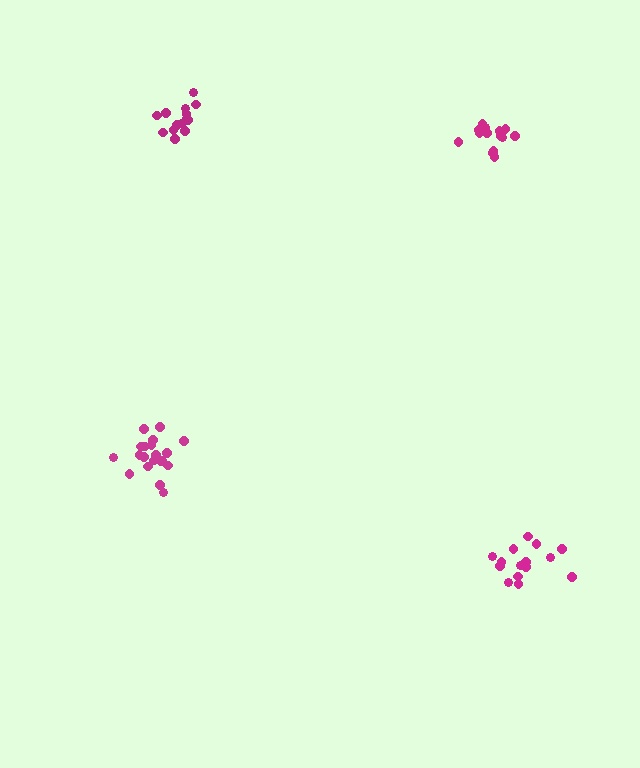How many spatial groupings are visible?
There are 4 spatial groupings.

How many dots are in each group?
Group 1: 20 dots, Group 2: 15 dots, Group 3: 14 dots, Group 4: 14 dots (63 total).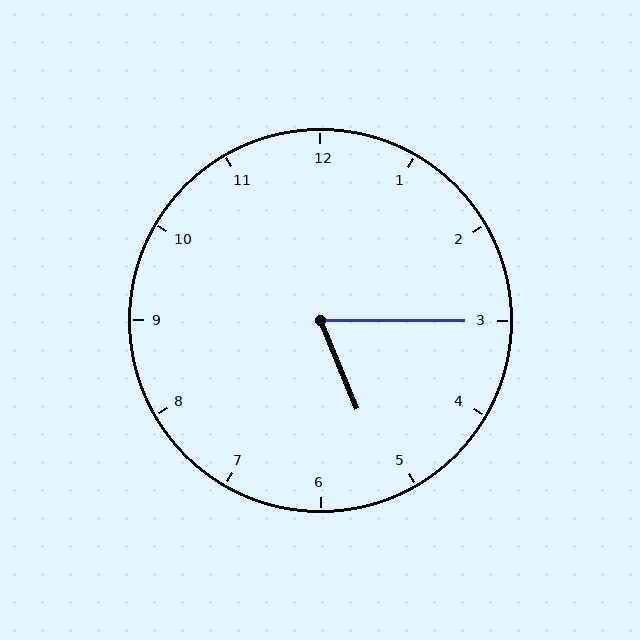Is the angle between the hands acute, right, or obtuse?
It is acute.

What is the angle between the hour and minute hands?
Approximately 68 degrees.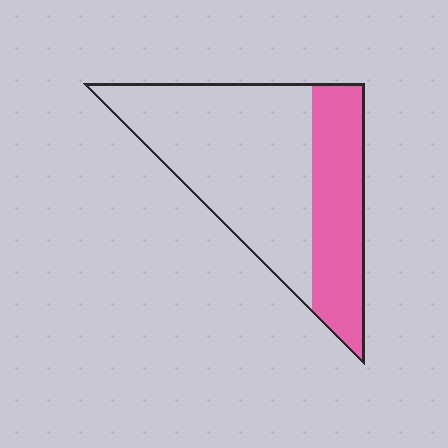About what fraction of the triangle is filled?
About one third (1/3).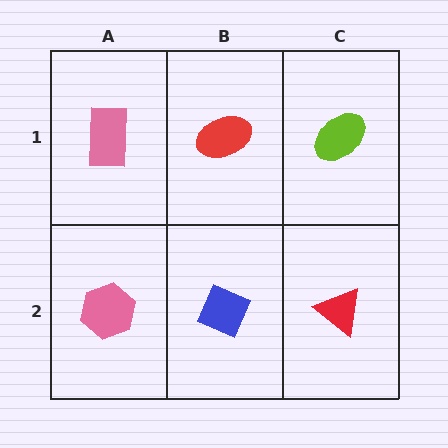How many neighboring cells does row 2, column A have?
2.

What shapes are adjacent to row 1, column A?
A pink hexagon (row 2, column A), a red ellipse (row 1, column B).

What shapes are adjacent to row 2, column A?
A pink rectangle (row 1, column A), a blue diamond (row 2, column B).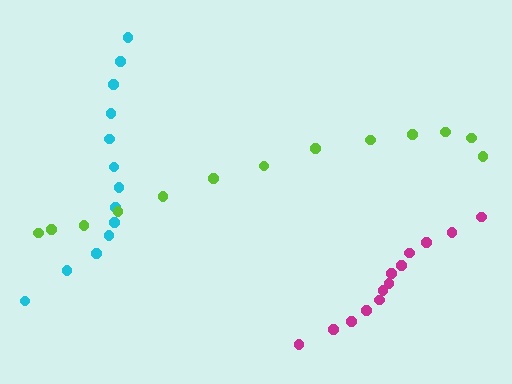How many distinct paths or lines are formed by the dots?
There are 3 distinct paths.